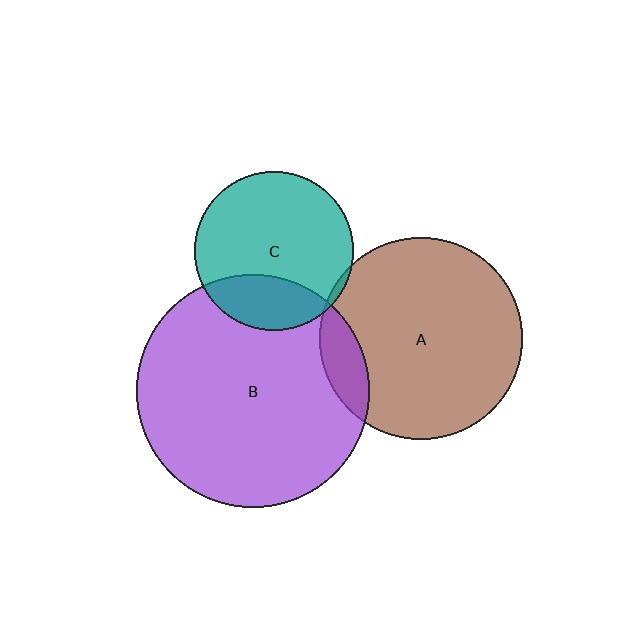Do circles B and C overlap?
Yes.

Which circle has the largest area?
Circle B (purple).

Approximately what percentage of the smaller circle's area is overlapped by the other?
Approximately 25%.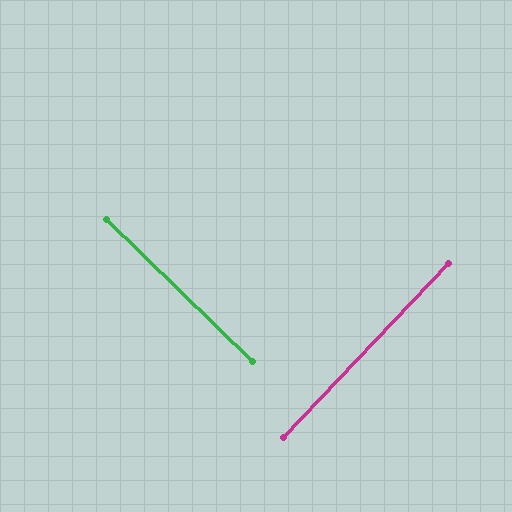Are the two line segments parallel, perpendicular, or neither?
Perpendicular — they meet at approximately 89°.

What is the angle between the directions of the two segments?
Approximately 89 degrees.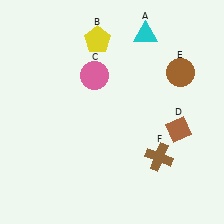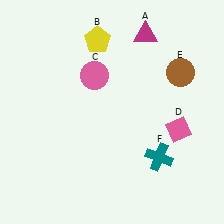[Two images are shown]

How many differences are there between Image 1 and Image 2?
There are 3 differences between the two images.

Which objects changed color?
A changed from cyan to magenta. D changed from brown to pink. F changed from brown to teal.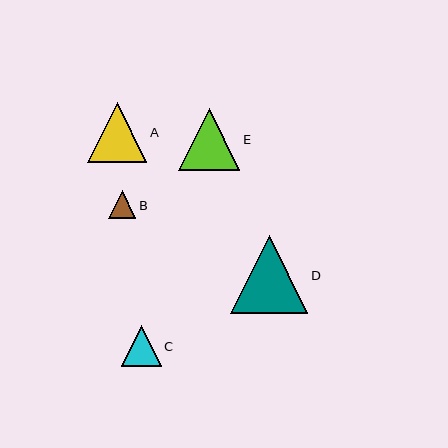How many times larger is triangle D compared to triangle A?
Triangle D is approximately 1.3 times the size of triangle A.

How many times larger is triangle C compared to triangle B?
Triangle C is approximately 1.5 times the size of triangle B.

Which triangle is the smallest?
Triangle B is the smallest with a size of approximately 28 pixels.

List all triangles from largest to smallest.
From largest to smallest: D, E, A, C, B.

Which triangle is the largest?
Triangle D is the largest with a size of approximately 78 pixels.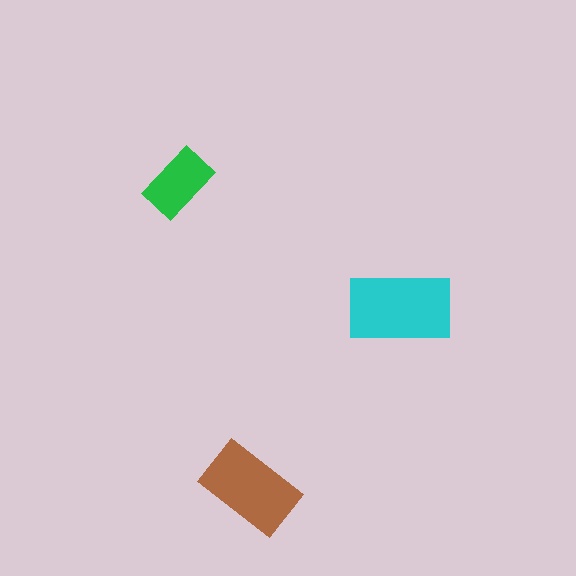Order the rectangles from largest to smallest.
the cyan one, the brown one, the green one.